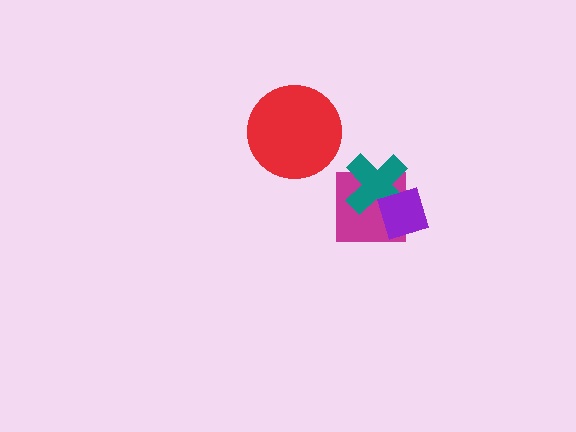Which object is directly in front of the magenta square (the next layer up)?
The teal cross is directly in front of the magenta square.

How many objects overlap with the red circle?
0 objects overlap with the red circle.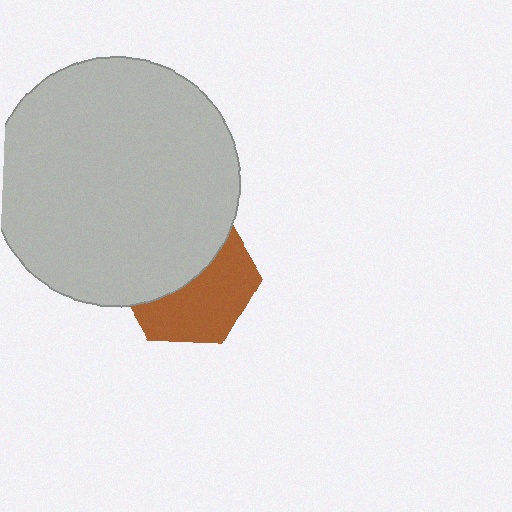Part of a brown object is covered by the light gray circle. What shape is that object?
It is a hexagon.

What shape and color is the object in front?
The object in front is a light gray circle.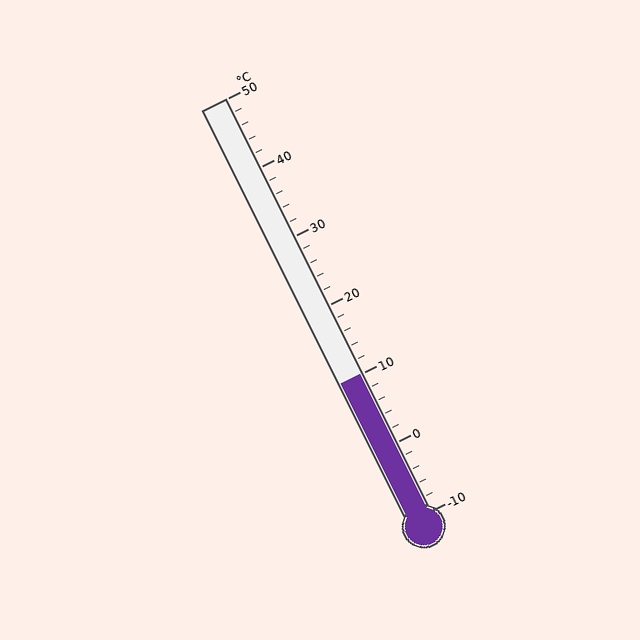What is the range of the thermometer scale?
The thermometer scale ranges from -10°C to 50°C.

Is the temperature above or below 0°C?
The temperature is above 0°C.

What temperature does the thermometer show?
The thermometer shows approximately 10°C.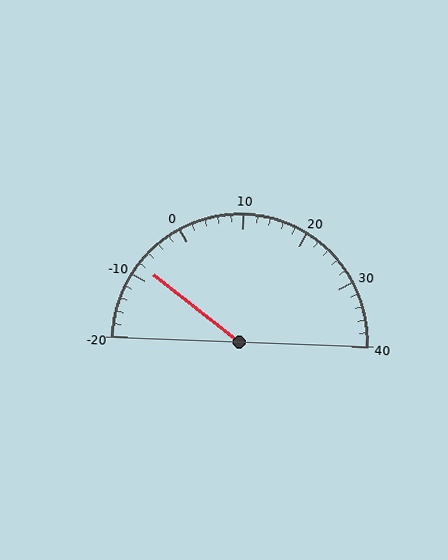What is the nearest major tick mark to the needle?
The nearest major tick mark is -10.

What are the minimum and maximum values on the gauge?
The gauge ranges from -20 to 40.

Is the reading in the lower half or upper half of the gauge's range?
The reading is in the lower half of the range (-20 to 40).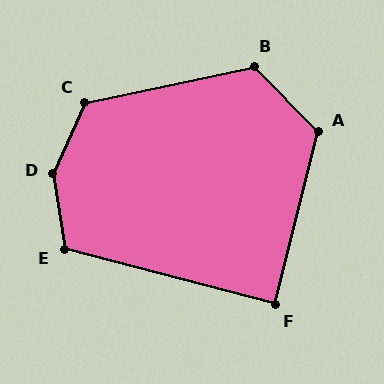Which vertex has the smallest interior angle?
F, at approximately 89 degrees.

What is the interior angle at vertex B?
Approximately 123 degrees (obtuse).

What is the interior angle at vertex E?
Approximately 113 degrees (obtuse).